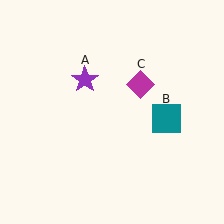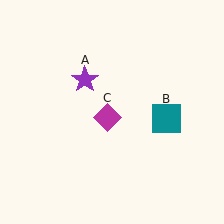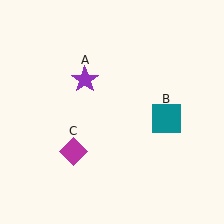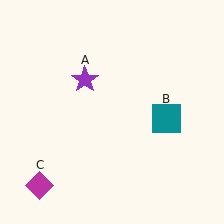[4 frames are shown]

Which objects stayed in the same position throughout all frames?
Purple star (object A) and teal square (object B) remained stationary.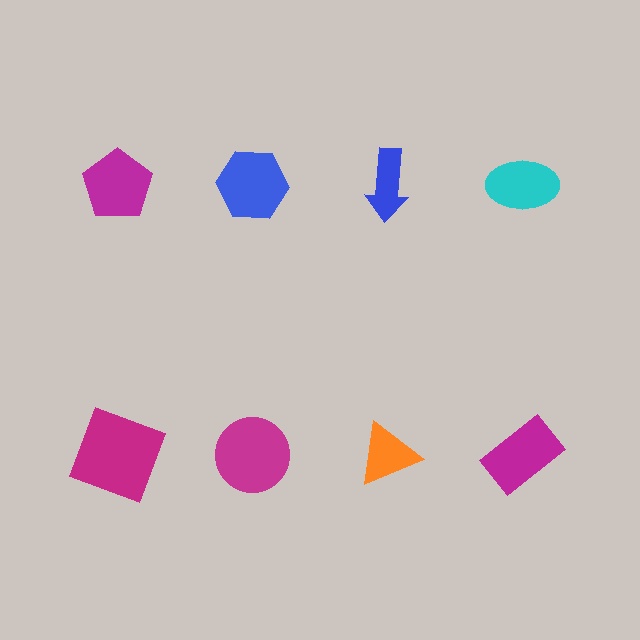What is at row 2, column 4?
A magenta rectangle.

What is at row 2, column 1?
A magenta square.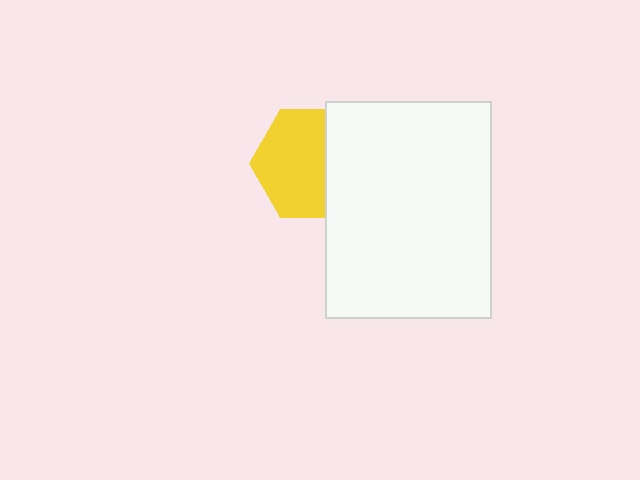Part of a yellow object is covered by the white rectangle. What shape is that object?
It is a hexagon.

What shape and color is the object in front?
The object in front is a white rectangle.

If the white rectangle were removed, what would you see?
You would see the complete yellow hexagon.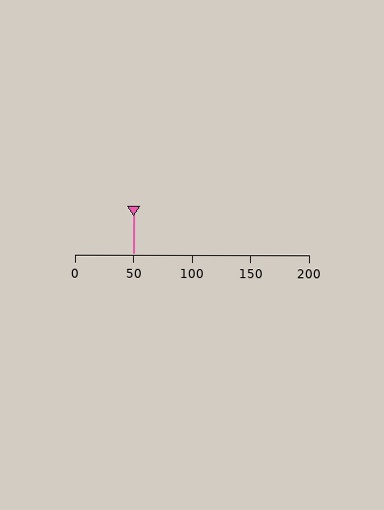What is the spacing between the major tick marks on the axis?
The major ticks are spaced 50 apart.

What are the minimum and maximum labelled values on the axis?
The axis runs from 0 to 200.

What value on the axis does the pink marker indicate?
The marker indicates approximately 50.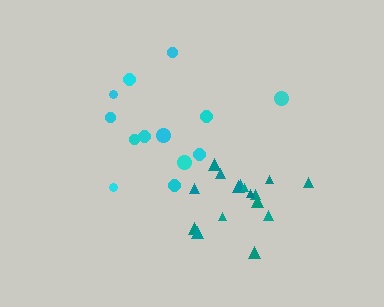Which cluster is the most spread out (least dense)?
Cyan.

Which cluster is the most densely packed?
Teal.